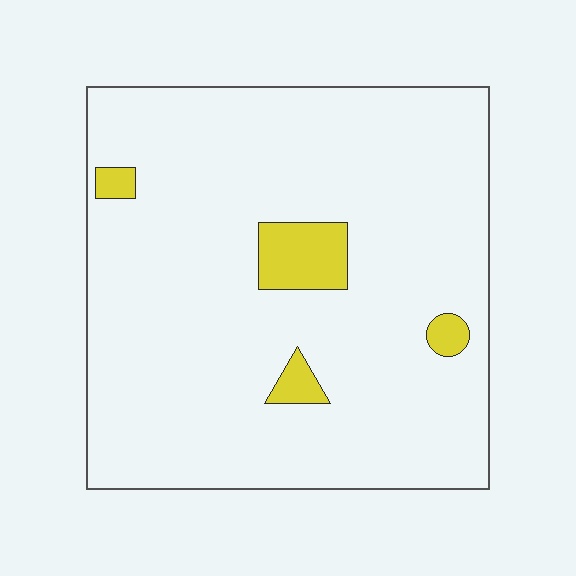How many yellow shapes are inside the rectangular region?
4.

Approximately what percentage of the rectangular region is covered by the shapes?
Approximately 5%.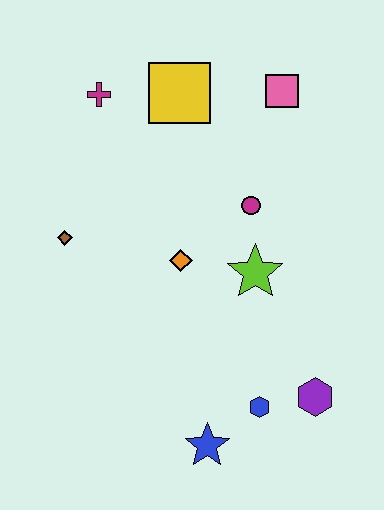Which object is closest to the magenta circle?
The lime star is closest to the magenta circle.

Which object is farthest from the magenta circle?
The blue star is farthest from the magenta circle.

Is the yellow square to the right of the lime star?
No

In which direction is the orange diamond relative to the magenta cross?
The orange diamond is below the magenta cross.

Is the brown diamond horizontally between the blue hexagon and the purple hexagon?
No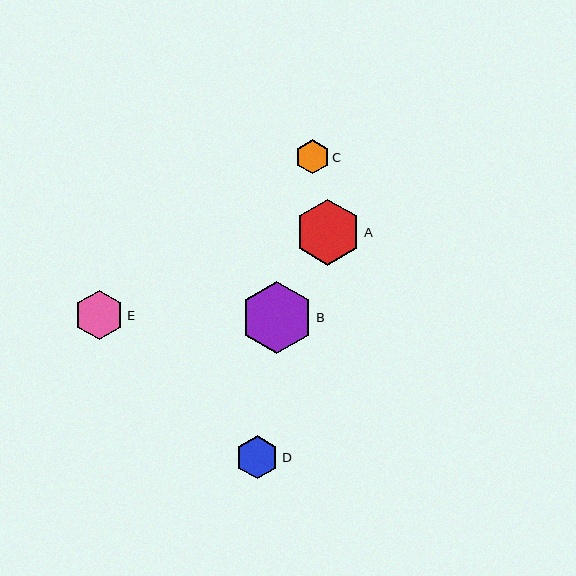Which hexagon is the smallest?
Hexagon C is the smallest with a size of approximately 34 pixels.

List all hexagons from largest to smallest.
From largest to smallest: B, A, E, D, C.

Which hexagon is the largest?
Hexagon B is the largest with a size of approximately 73 pixels.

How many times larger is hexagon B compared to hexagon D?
Hexagon B is approximately 1.7 times the size of hexagon D.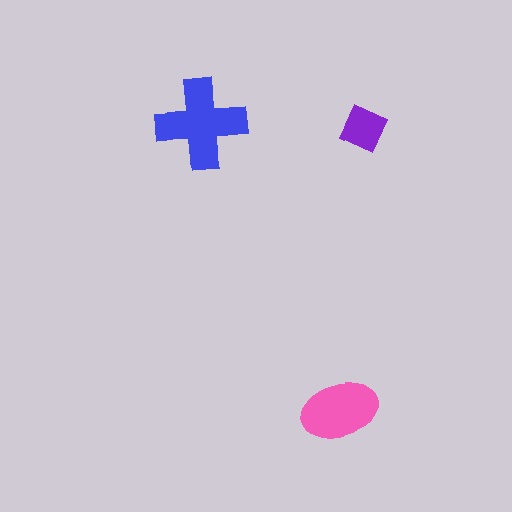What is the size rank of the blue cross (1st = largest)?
1st.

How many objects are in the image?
There are 3 objects in the image.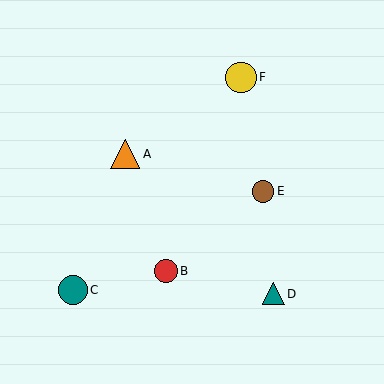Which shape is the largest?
The yellow circle (labeled F) is the largest.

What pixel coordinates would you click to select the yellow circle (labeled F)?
Click at (241, 77) to select the yellow circle F.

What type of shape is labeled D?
Shape D is a teal triangle.